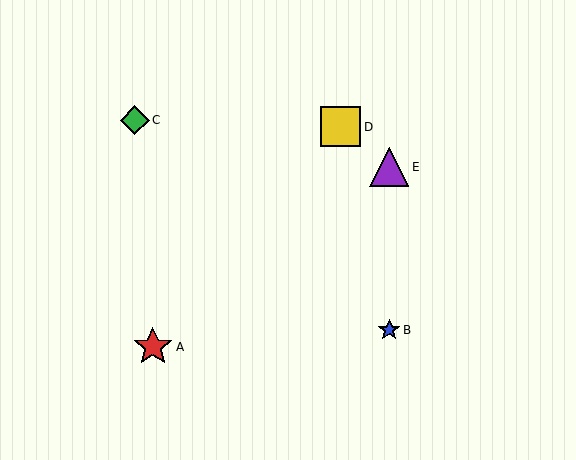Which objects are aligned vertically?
Objects B, E are aligned vertically.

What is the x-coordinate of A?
Object A is at x≈153.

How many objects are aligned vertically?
2 objects (B, E) are aligned vertically.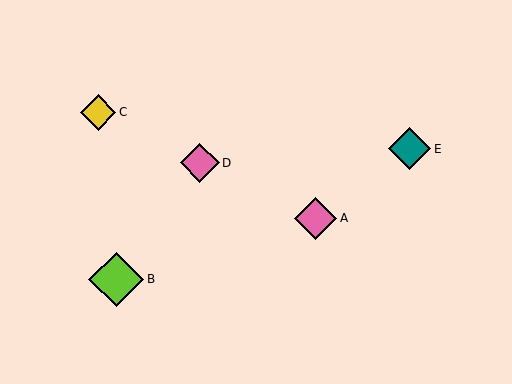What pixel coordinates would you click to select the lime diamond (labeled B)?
Click at (116, 279) to select the lime diamond B.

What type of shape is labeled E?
Shape E is a teal diamond.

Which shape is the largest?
The lime diamond (labeled B) is the largest.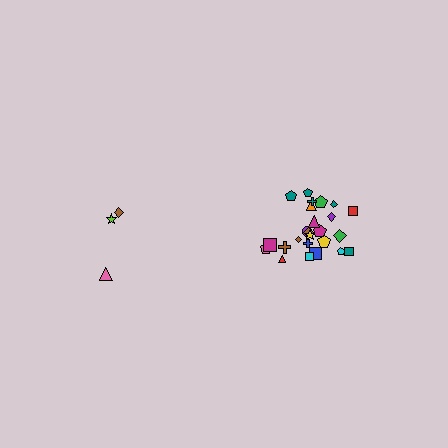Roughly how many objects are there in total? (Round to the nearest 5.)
Roughly 30 objects in total.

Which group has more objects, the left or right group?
The right group.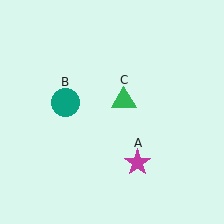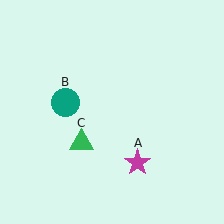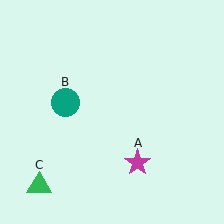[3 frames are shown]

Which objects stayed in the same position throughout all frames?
Magenta star (object A) and teal circle (object B) remained stationary.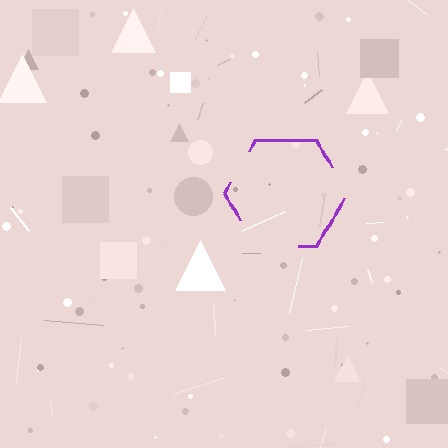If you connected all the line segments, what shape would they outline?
They would outline a hexagon.